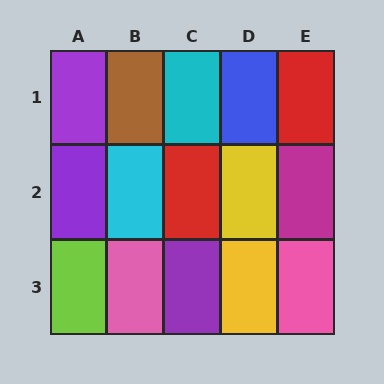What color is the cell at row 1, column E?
Red.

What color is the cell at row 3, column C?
Purple.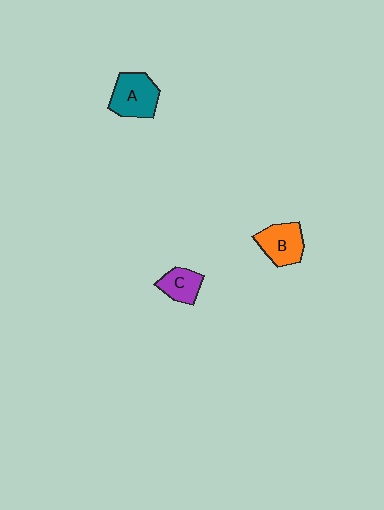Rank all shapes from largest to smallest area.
From largest to smallest: A (teal), B (orange), C (purple).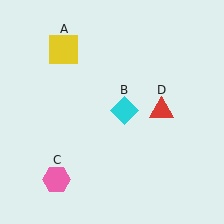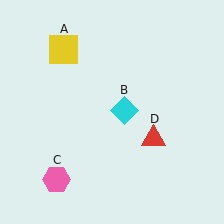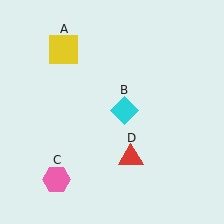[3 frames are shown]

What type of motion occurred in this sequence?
The red triangle (object D) rotated clockwise around the center of the scene.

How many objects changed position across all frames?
1 object changed position: red triangle (object D).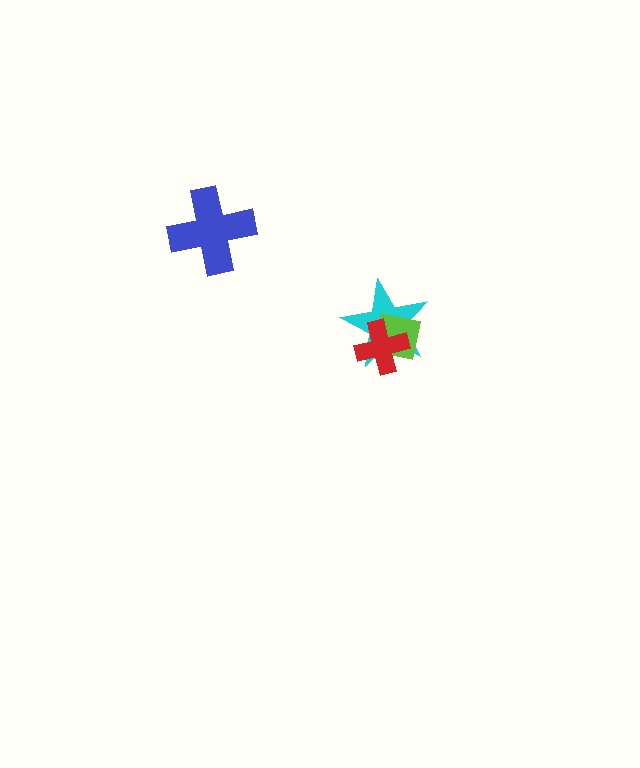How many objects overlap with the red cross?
2 objects overlap with the red cross.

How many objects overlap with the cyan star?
2 objects overlap with the cyan star.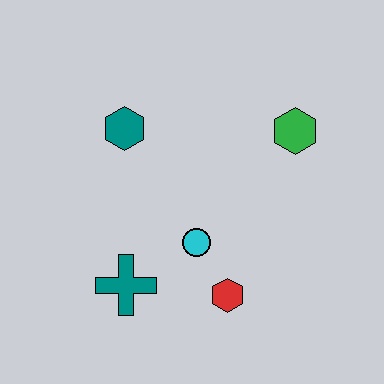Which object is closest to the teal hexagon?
The cyan circle is closest to the teal hexagon.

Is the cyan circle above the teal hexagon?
No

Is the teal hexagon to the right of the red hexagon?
No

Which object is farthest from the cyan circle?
The green hexagon is farthest from the cyan circle.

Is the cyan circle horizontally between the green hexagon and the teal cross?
Yes